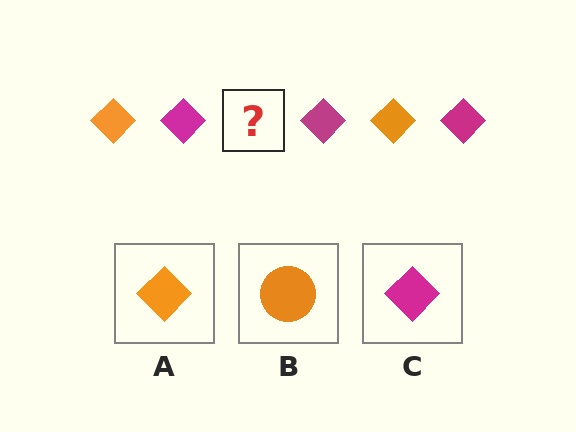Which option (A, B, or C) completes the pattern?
A.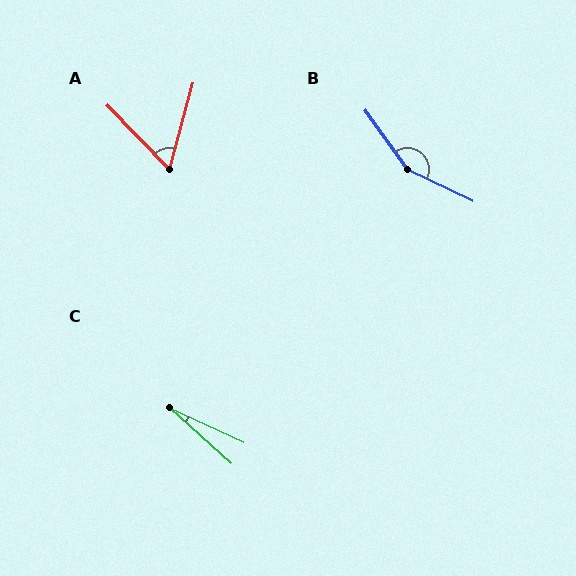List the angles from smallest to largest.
C (17°), A (59°), B (151°).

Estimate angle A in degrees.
Approximately 59 degrees.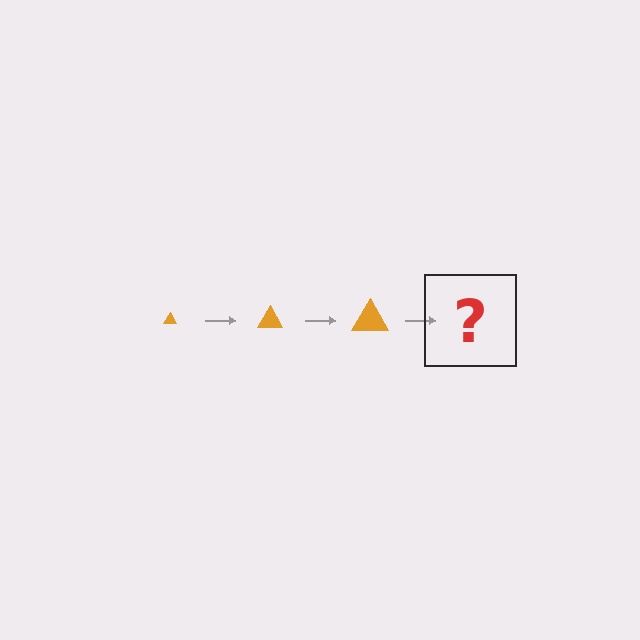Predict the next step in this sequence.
The next step is an orange triangle, larger than the previous one.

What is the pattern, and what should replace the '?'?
The pattern is that the triangle gets progressively larger each step. The '?' should be an orange triangle, larger than the previous one.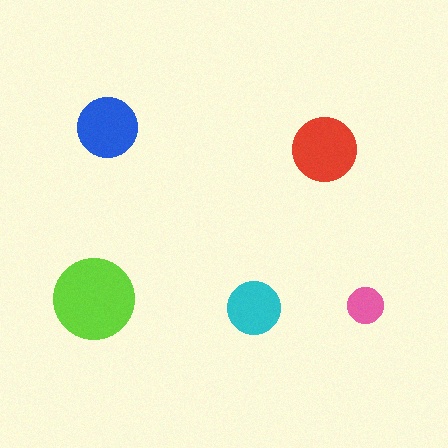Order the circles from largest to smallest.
the lime one, the red one, the blue one, the cyan one, the pink one.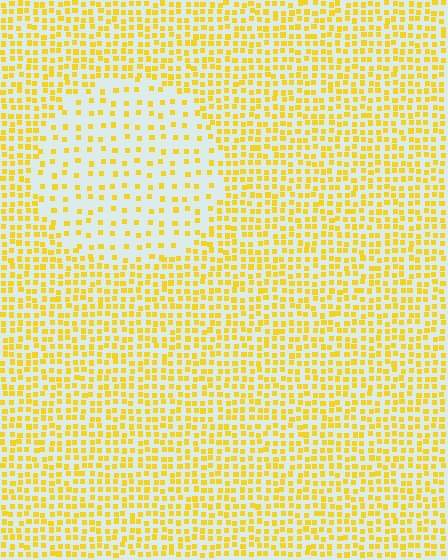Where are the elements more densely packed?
The elements are more densely packed outside the circle boundary.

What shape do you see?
I see a circle.